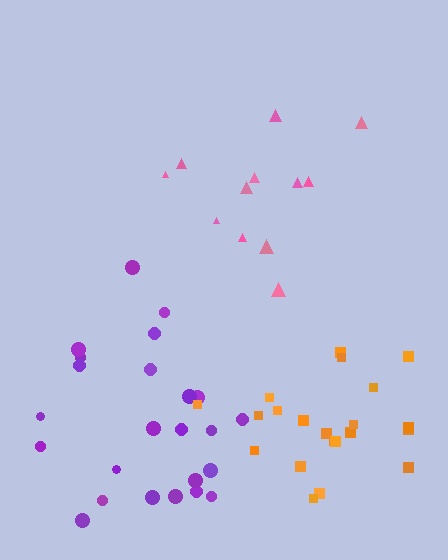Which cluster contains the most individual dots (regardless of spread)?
Purple (24).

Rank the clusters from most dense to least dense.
purple, orange, pink.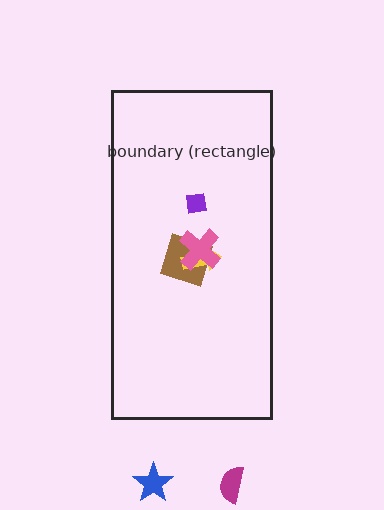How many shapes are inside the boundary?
4 inside, 2 outside.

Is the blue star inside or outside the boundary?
Outside.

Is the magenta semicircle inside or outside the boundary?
Outside.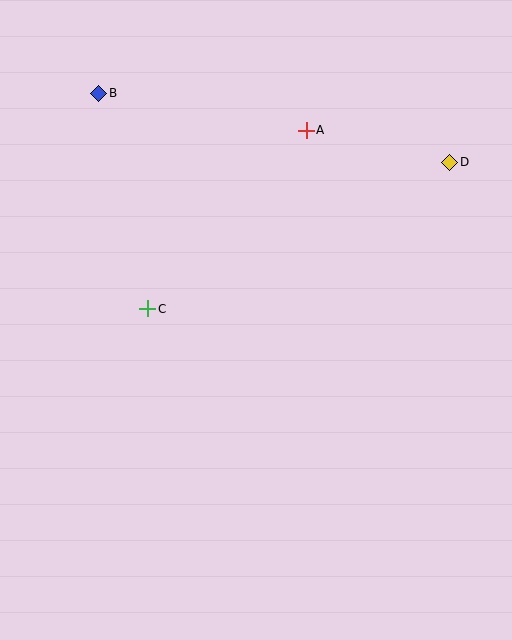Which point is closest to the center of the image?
Point C at (148, 309) is closest to the center.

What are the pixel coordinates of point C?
Point C is at (148, 309).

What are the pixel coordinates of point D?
Point D is at (450, 162).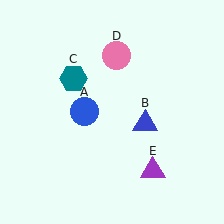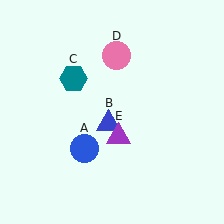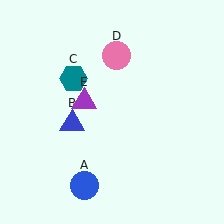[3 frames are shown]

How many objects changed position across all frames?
3 objects changed position: blue circle (object A), blue triangle (object B), purple triangle (object E).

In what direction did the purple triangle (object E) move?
The purple triangle (object E) moved up and to the left.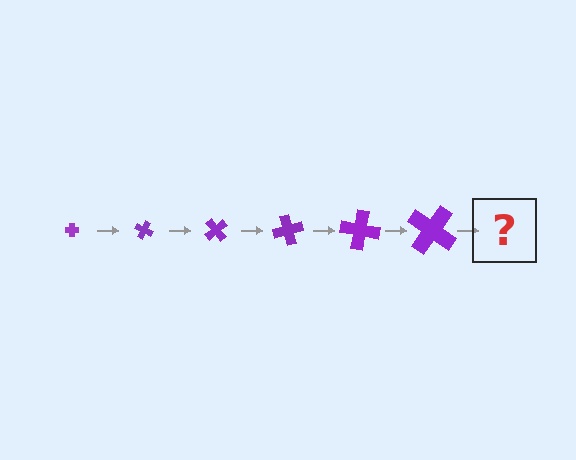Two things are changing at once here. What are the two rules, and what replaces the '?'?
The two rules are that the cross grows larger each step and it rotates 25 degrees each step. The '?' should be a cross, larger than the previous one and rotated 150 degrees from the start.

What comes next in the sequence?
The next element should be a cross, larger than the previous one and rotated 150 degrees from the start.